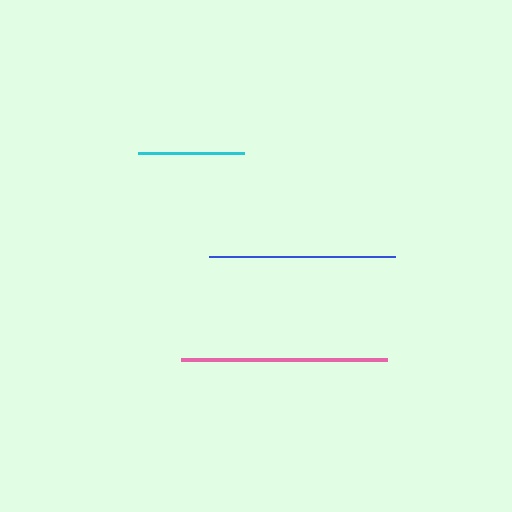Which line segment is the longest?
The pink line is the longest at approximately 206 pixels.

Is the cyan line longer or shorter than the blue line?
The blue line is longer than the cyan line.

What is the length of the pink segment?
The pink segment is approximately 206 pixels long.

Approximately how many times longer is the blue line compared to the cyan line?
The blue line is approximately 1.7 times the length of the cyan line.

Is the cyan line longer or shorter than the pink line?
The pink line is longer than the cyan line.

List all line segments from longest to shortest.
From longest to shortest: pink, blue, cyan.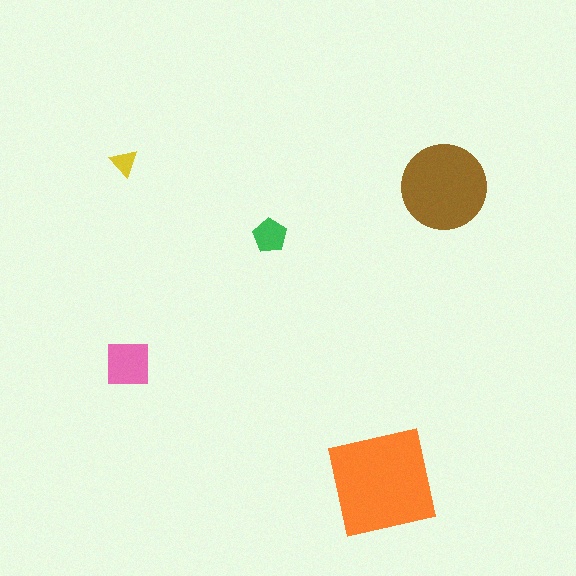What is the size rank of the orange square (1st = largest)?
1st.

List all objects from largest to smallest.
The orange square, the brown circle, the pink square, the green pentagon, the yellow triangle.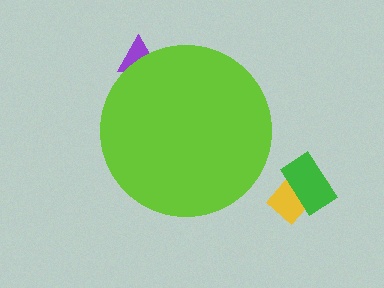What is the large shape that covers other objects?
A lime circle.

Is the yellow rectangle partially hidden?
No, the yellow rectangle is fully visible.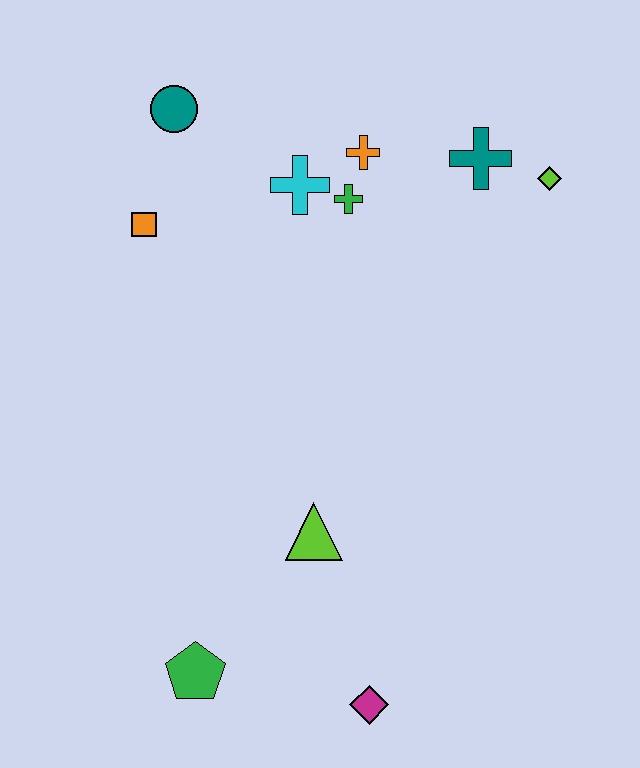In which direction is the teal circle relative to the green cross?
The teal circle is to the left of the green cross.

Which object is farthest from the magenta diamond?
The teal circle is farthest from the magenta diamond.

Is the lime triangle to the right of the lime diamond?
No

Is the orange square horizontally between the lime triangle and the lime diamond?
No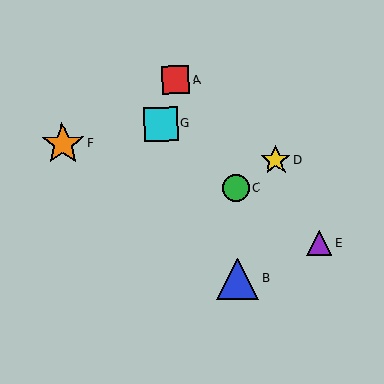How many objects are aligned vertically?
2 objects (B, C) are aligned vertically.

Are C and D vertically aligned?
No, C is at x≈236 and D is at x≈276.